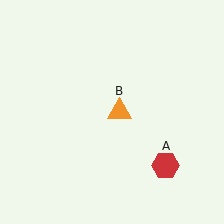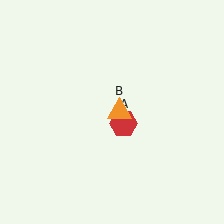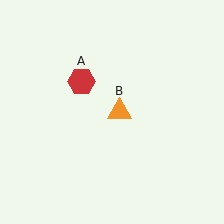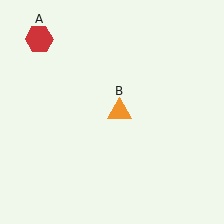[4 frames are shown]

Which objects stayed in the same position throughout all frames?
Orange triangle (object B) remained stationary.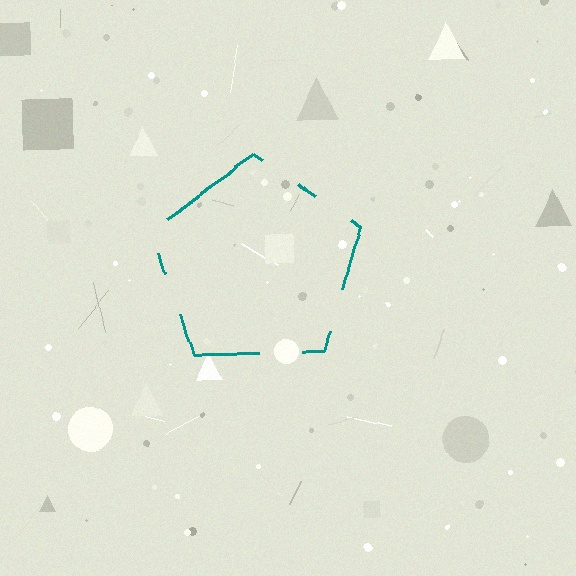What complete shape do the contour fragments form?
The contour fragments form a pentagon.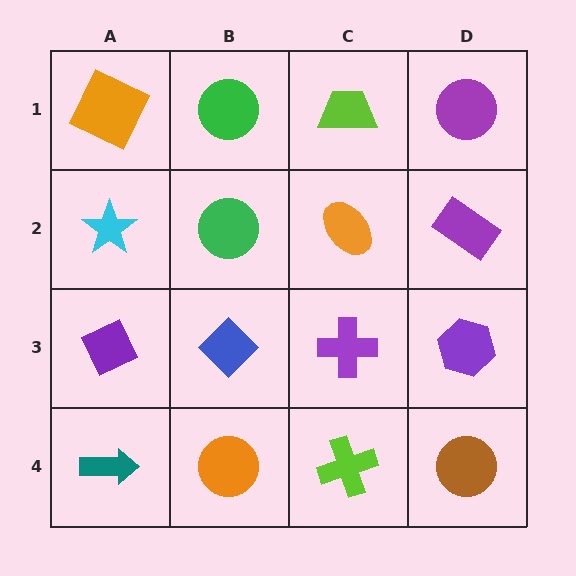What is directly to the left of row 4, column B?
A teal arrow.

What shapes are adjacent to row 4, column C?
A purple cross (row 3, column C), an orange circle (row 4, column B), a brown circle (row 4, column D).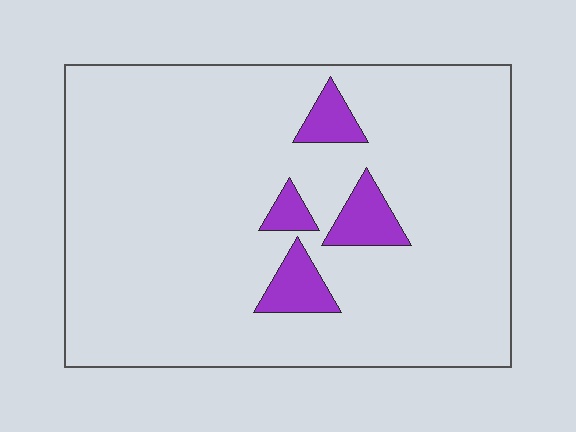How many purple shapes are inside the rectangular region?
4.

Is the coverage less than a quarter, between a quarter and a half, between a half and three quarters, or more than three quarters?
Less than a quarter.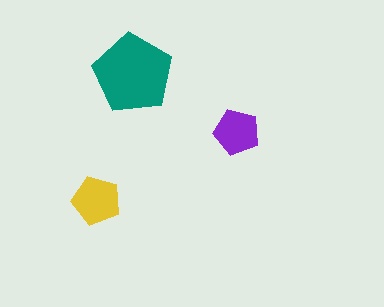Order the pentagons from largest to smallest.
the teal one, the yellow one, the purple one.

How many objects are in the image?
There are 3 objects in the image.